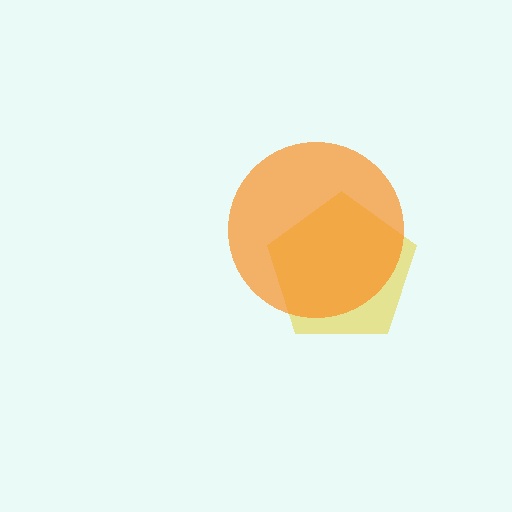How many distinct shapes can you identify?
There are 2 distinct shapes: a yellow pentagon, an orange circle.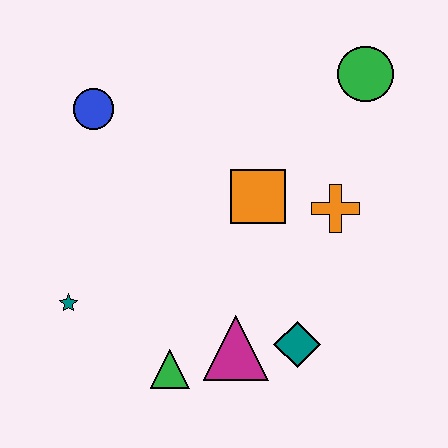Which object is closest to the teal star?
The green triangle is closest to the teal star.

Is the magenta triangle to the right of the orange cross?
No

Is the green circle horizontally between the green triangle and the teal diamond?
No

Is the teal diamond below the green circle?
Yes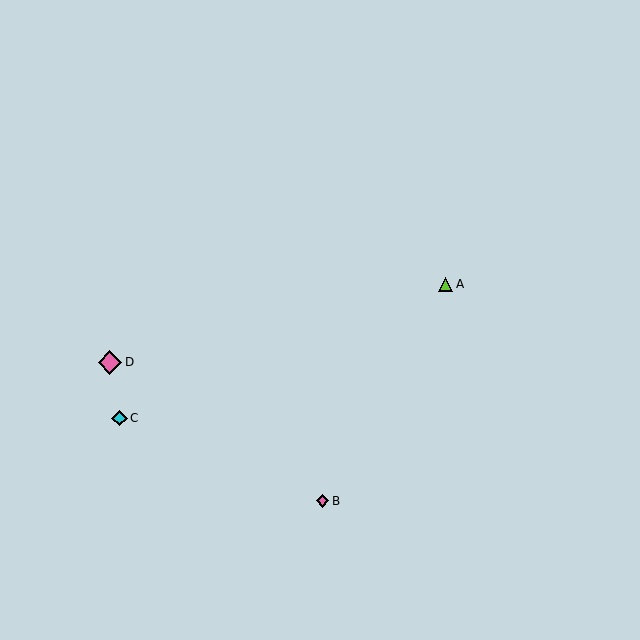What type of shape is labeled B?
Shape B is a pink diamond.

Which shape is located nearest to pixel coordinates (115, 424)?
The cyan diamond (labeled C) at (120, 418) is nearest to that location.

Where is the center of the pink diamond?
The center of the pink diamond is at (110, 362).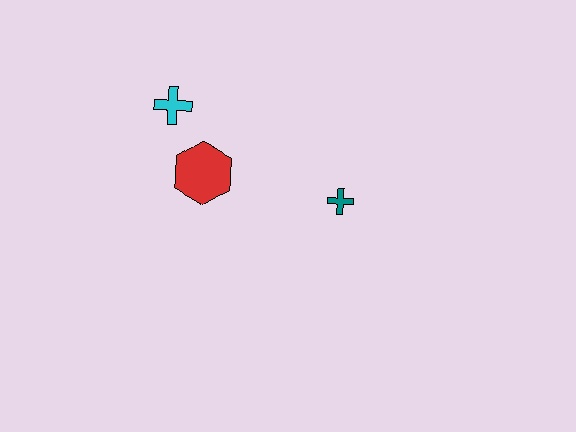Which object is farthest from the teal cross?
The cyan cross is farthest from the teal cross.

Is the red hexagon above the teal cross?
Yes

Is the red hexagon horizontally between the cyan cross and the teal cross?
Yes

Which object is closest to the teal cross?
The red hexagon is closest to the teal cross.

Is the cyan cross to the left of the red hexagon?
Yes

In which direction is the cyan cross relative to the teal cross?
The cyan cross is to the left of the teal cross.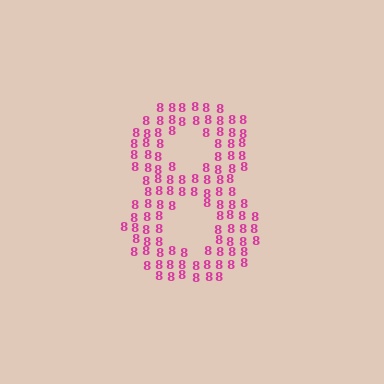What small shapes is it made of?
It is made of small digit 8's.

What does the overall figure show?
The overall figure shows the digit 8.